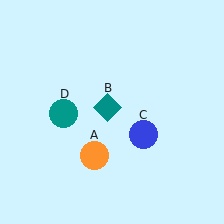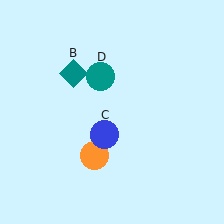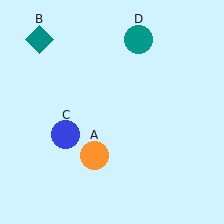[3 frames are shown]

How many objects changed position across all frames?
3 objects changed position: teal diamond (object B), blue circle (object C), teal circle (object D).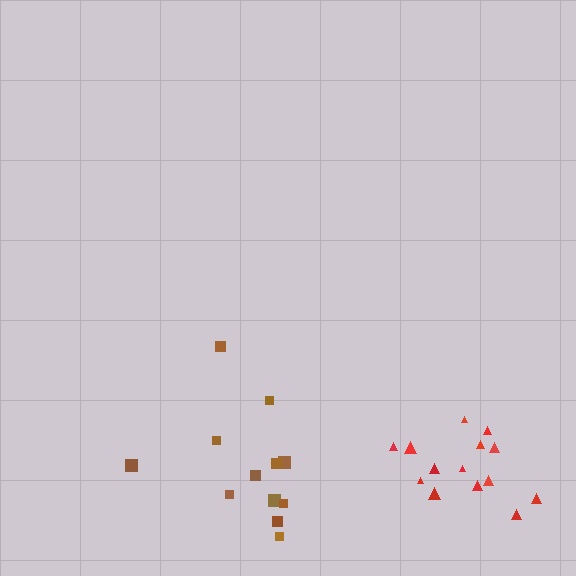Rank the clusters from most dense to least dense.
red, brown.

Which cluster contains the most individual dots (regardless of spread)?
Red (14).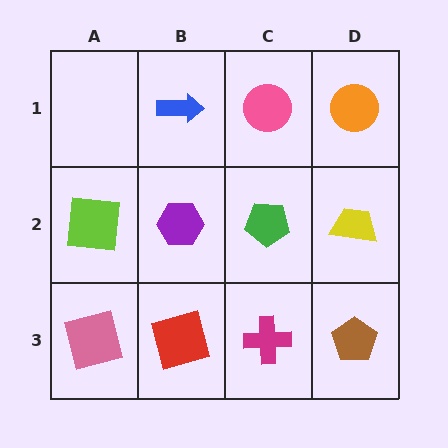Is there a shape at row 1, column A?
No, that cell is empty.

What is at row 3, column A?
A pink square.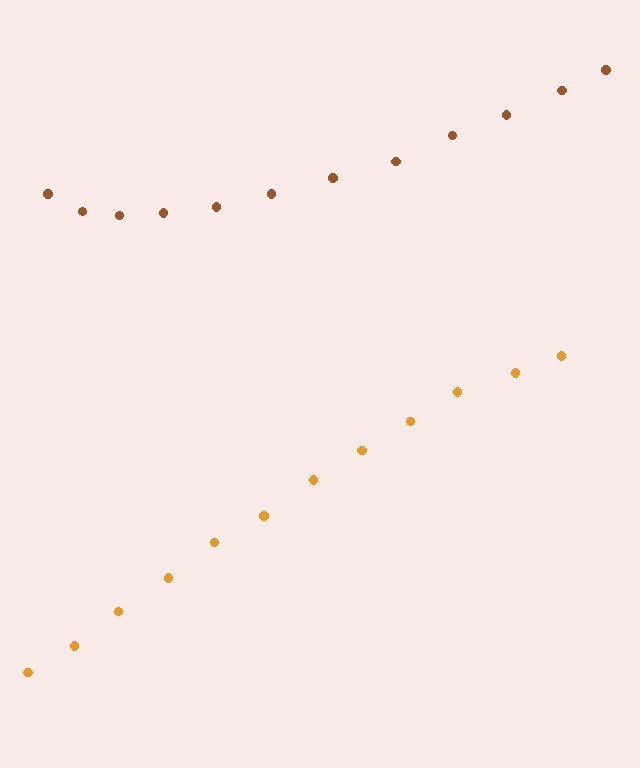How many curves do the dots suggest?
There are 2 distinct paths.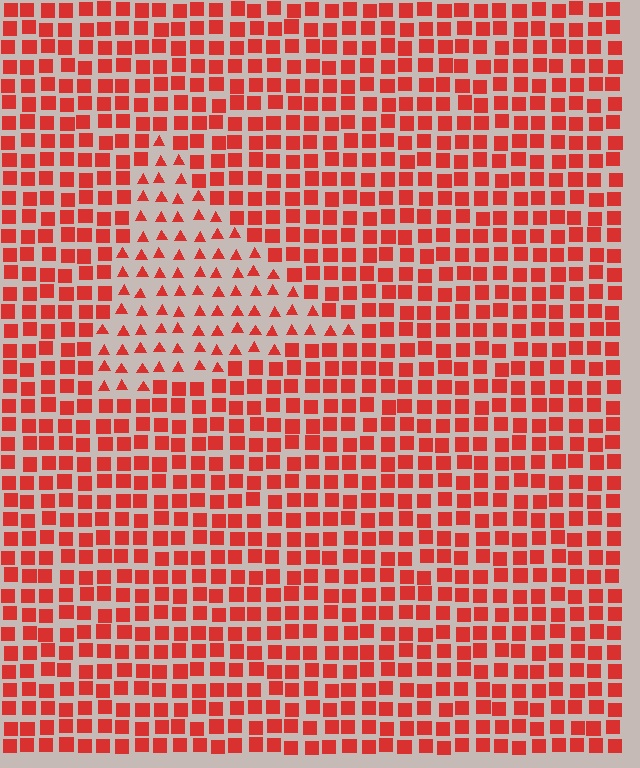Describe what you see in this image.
The image is filled with small red elements arranged in a uniform grid. A triangle-shaped region contains triangles, while the surrounding area contains squares. The boundary is defined purely by the change in element shape.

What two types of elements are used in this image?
The image uses triangles inside the triangle region and squares outside it.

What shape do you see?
I see a triangle.